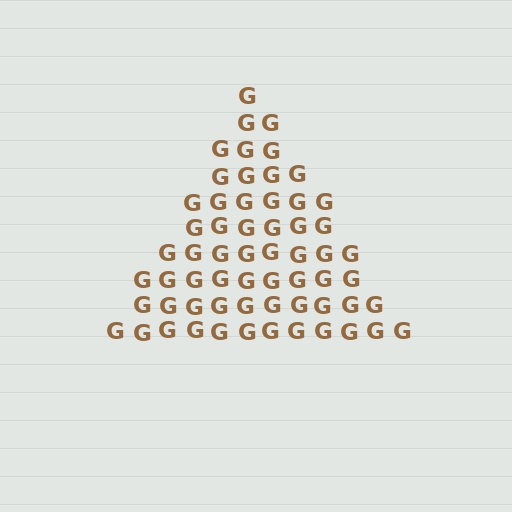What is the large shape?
The large shape is a triangle.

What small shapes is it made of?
It is made of small letter G's.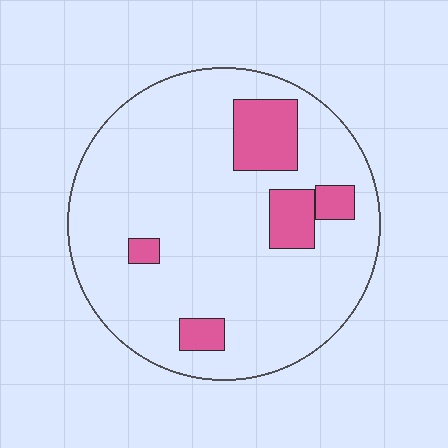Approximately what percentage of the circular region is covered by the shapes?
Approximately 15%.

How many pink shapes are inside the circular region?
5.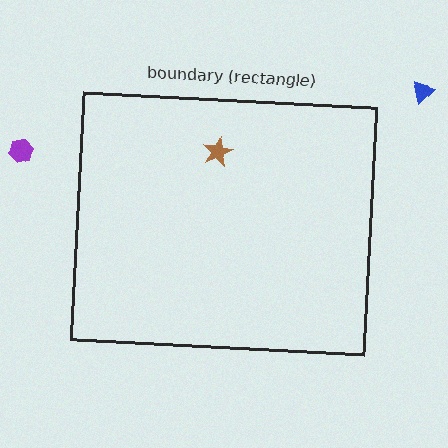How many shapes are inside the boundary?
1 inside, 2 outside.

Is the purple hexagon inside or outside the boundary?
Outside.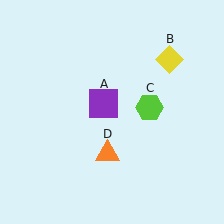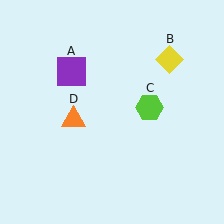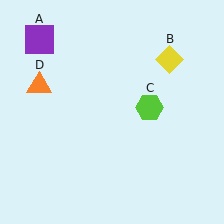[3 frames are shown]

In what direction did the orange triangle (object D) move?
The orange triangle (object D) moved up and to the left.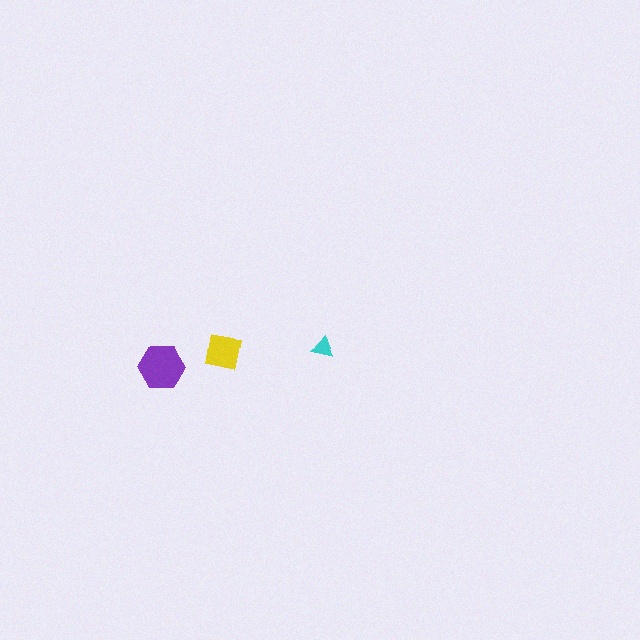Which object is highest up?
The cyan triangle is topmost.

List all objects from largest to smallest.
The purple hexagon, the yellow square, the cyan triangle.